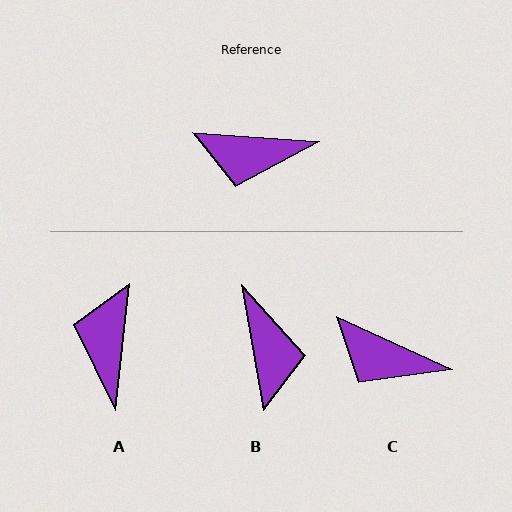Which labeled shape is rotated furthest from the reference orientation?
B, about 104 degrees away.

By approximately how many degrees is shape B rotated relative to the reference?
Approximately 104 degrees counter-clockwise.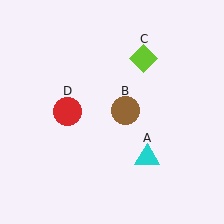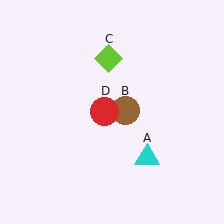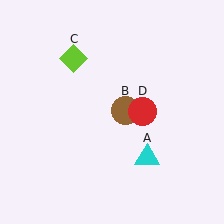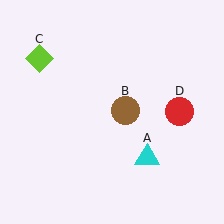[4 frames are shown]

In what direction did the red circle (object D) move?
The red circle (object D) moved right.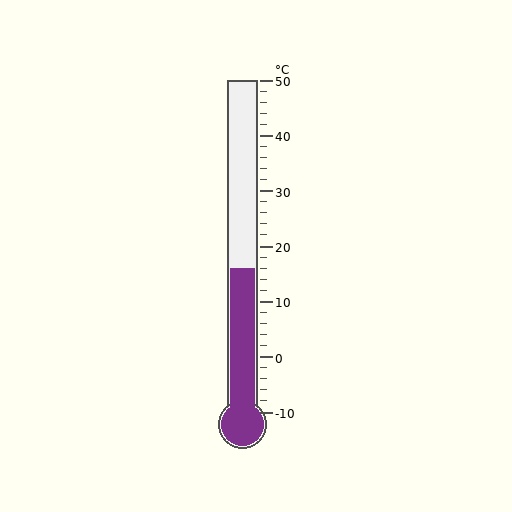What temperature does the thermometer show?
The thermometer shows approximately 16°C.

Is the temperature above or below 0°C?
The temperature is above 0°C.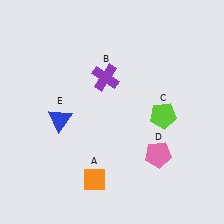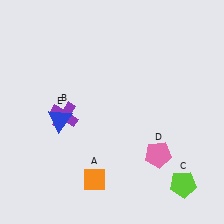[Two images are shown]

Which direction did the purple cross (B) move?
The purple cross (B) moved left.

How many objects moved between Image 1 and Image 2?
2 objects moved between the two images.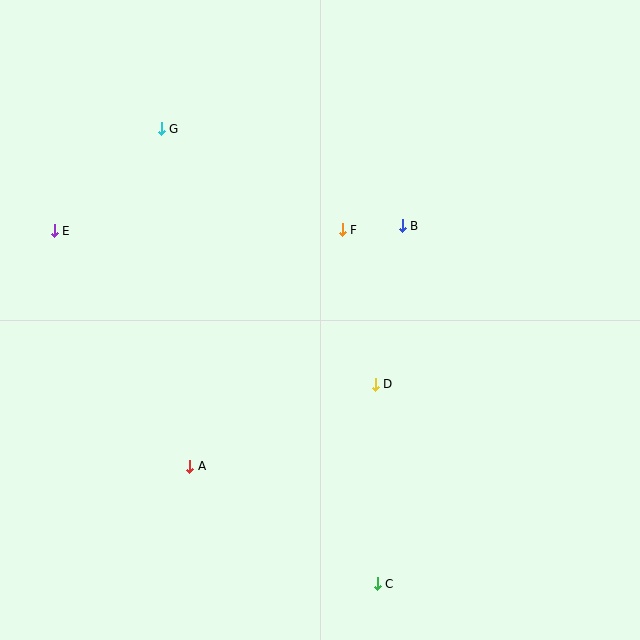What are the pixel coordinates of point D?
Point D is at (375, 384).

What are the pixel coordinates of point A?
Point A is at (190, 466).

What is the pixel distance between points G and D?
The distance between G and D is 333 pixels.